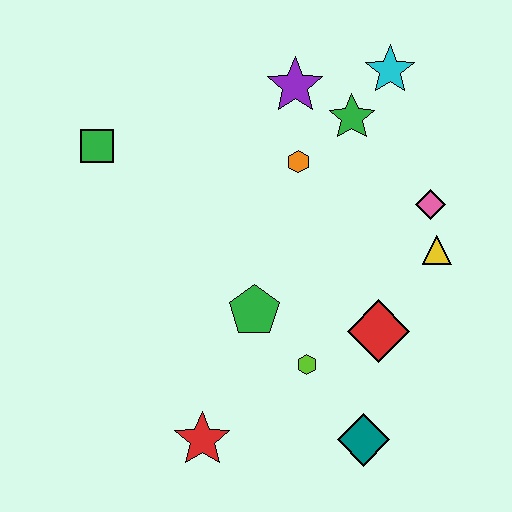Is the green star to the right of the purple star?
Yes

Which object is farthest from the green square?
The teal diamond is farthest from the green square.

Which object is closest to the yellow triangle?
The pink diamond is closest to the yellow triangle.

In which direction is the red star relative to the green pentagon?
The red star is below the green pentagon.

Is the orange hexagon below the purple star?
Yes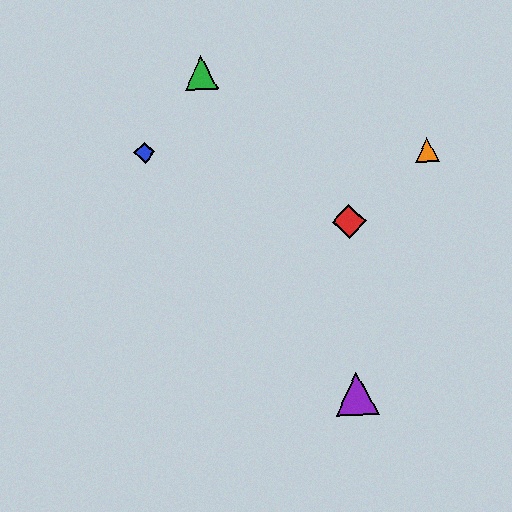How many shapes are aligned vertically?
3 shapes (the red diamond, the yellow triangle, the purple triangle) are aligned vertically.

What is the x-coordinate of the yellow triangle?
The yellow triangle is at x≈357.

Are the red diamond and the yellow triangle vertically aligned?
Yes, both are at x≈349.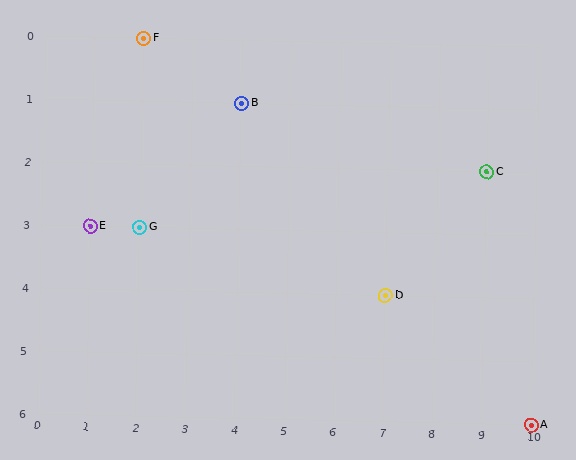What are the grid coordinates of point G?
Point G is at grid coordinates (2, 3).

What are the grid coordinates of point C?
Point C is at grid coordinates (9, 2).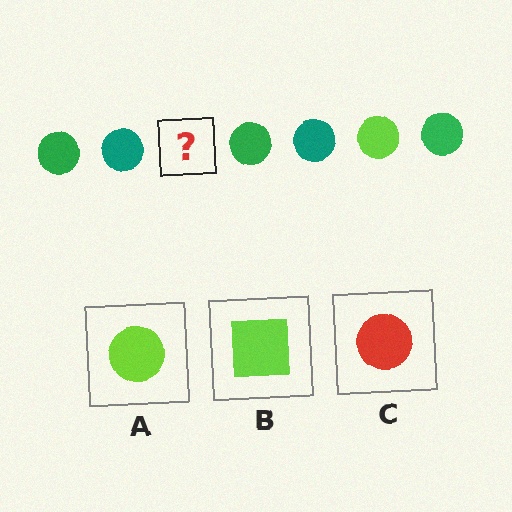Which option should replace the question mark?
Option A.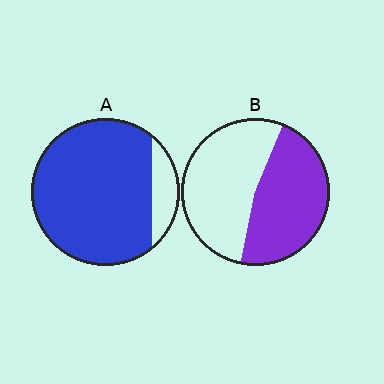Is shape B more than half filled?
Roughly half.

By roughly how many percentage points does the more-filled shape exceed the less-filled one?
By roughly 40 percentage points (A over B).